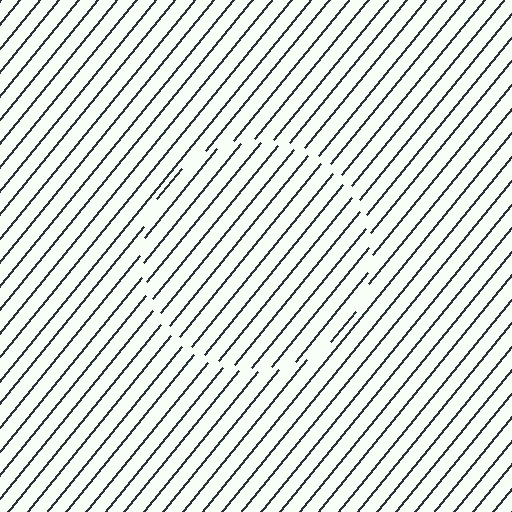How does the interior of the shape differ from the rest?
The interior of the shape contains the same grating, shifted by half a period — the contour is defined by the phase discontinuity where line-ends from the inner and outer gratings abut.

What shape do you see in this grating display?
An illusory circle. The interior of the shape contains the same grating, shifted by half a period — the contour is defined by the phase discontinuity where line-ends from the inner and outer gratings abut.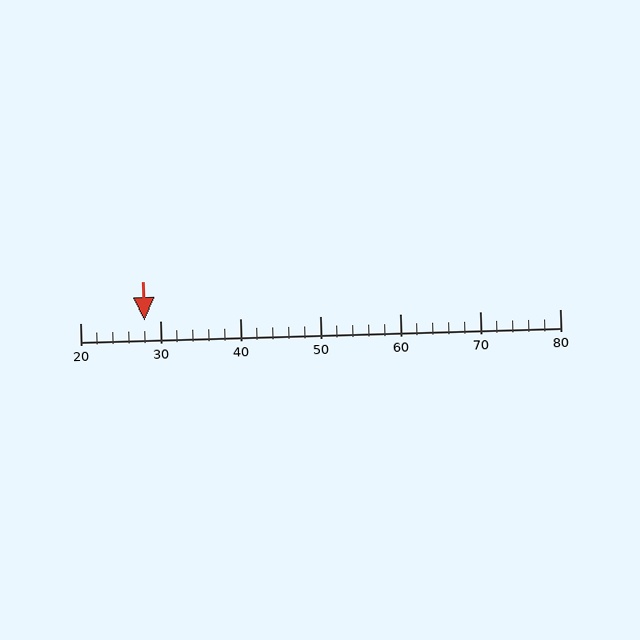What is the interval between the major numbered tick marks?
The major tick marks are spaced 10 units apart.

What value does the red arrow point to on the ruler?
The red arrow points to approximately 28.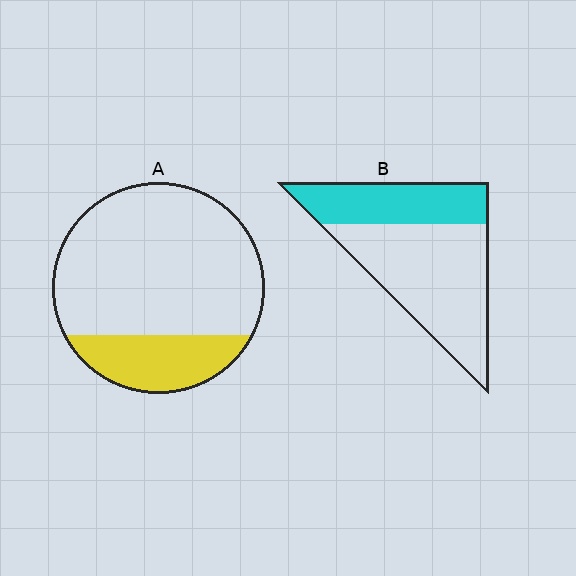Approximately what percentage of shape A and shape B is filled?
A is approximately 25% and B is approximately 35%.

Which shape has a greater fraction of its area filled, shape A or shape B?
Shape B.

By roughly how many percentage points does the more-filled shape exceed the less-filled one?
By roughly 15 percentage points (B over A).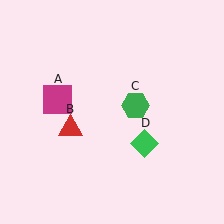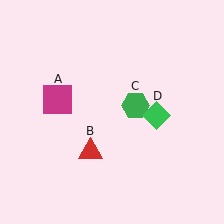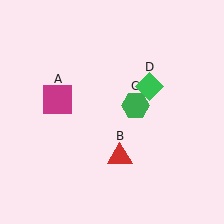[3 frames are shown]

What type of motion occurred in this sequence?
The red triangle (object B), green diamond (object D) rotated counterclockwise around the center of the scene.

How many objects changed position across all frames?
2 objects changed position: red triangle (object B), green diamond (object D).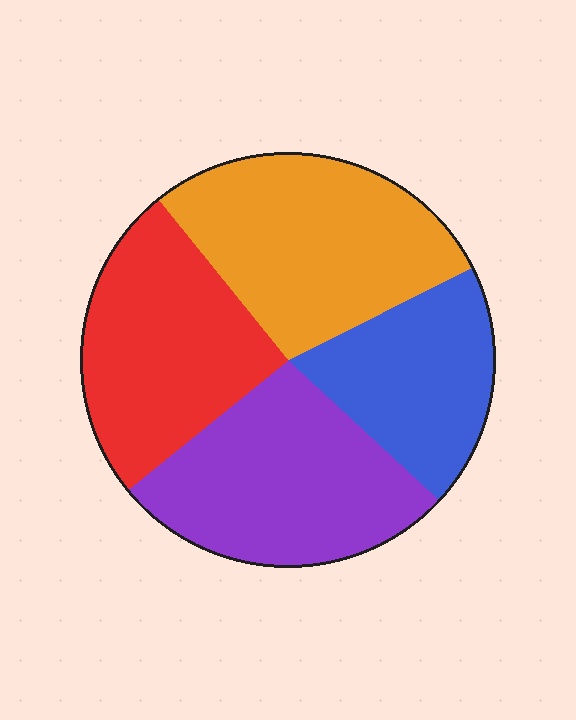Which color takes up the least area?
Blue, at roughly 20%.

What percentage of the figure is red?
Red covers 25% of the figure.